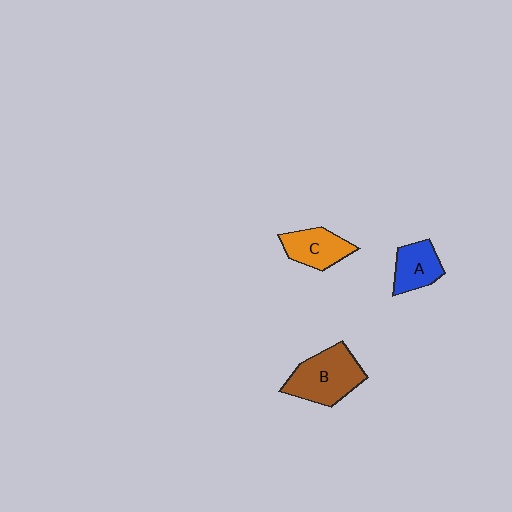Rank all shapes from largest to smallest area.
From largest to smallest: B (brown), C (orange), A (blue).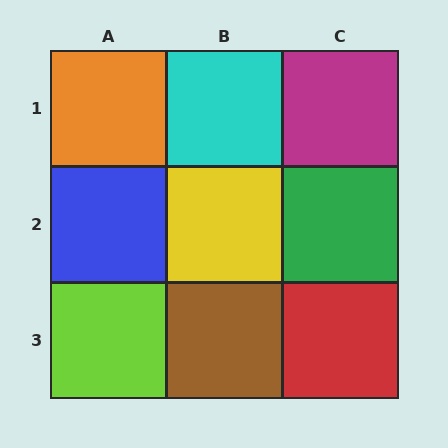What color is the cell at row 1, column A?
Orange.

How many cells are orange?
1 cell is orange.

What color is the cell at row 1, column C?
Magenta.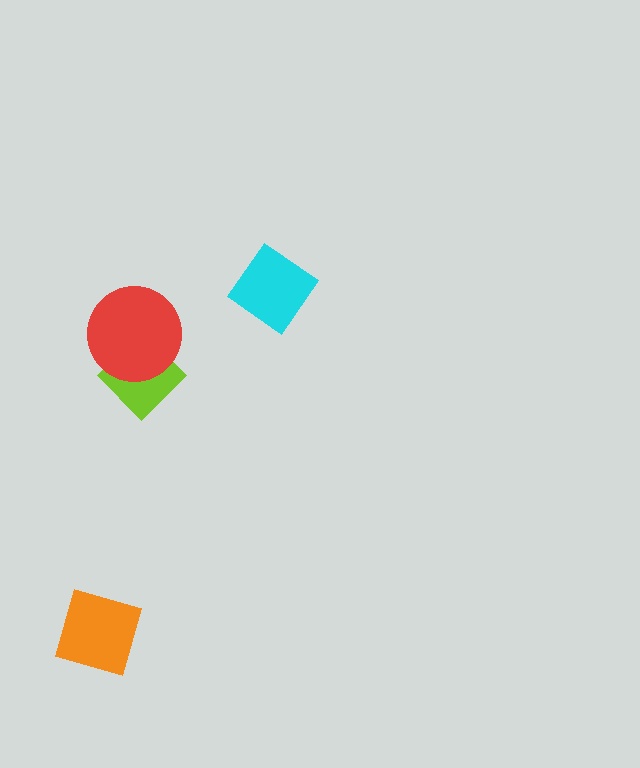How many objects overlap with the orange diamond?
0 objects overlap with the orange diamond.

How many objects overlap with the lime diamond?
1 object overlaps with the lime diamond.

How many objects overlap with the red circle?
1 object overlaps with the red circle.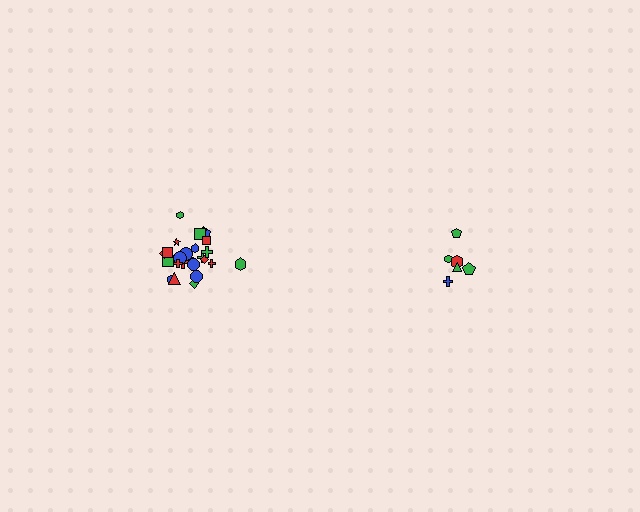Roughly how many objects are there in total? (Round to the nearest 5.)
Roughly 30 objects in total.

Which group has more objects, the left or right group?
The left group.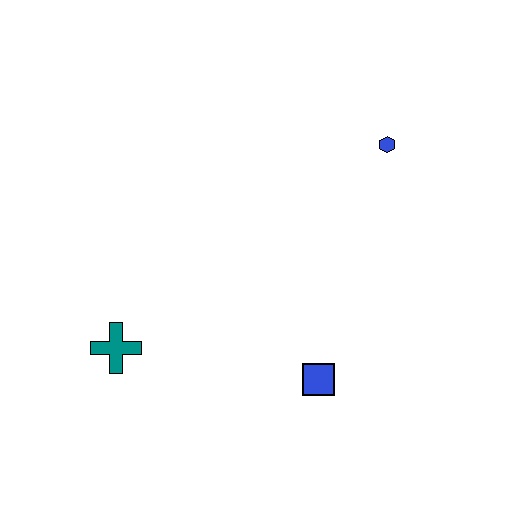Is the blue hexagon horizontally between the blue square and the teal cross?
No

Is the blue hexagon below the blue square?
No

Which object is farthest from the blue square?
The blue hexagon is farthest from the blue square.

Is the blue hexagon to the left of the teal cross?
No